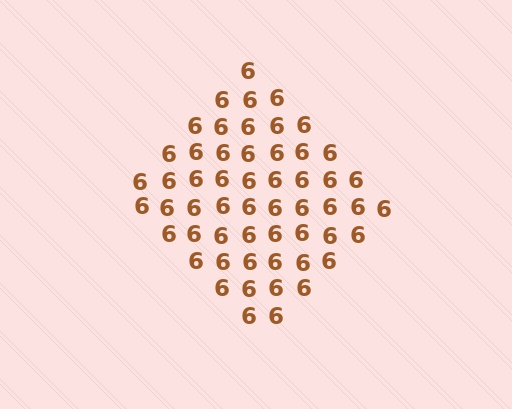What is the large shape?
The large shape is a diamond.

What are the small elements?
The small elements are digit 6's.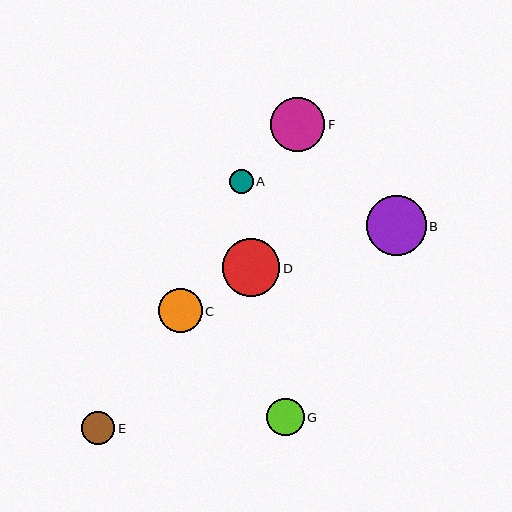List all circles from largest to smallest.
From largest to smallest: B, D, F, C, G, E, A.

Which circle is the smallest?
Circle A is the smallest with a size of approximately 24 pixels.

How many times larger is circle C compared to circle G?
Circle C is approximately 1.2 times the size of circle G.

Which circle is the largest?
Circle B is the largest with a size of approximately 60 pixels.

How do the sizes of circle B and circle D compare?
Circle B and circle D are approximately the same size.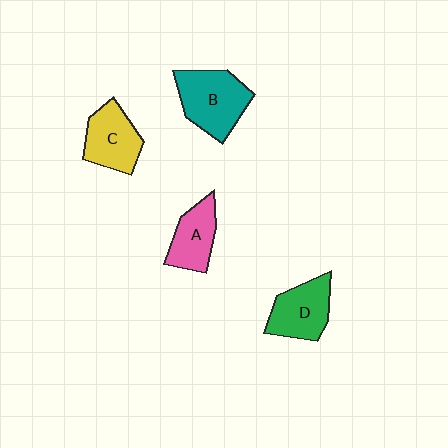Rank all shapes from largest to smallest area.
From largest to smallest: B (teal), D (green), C (yellow), A (pink).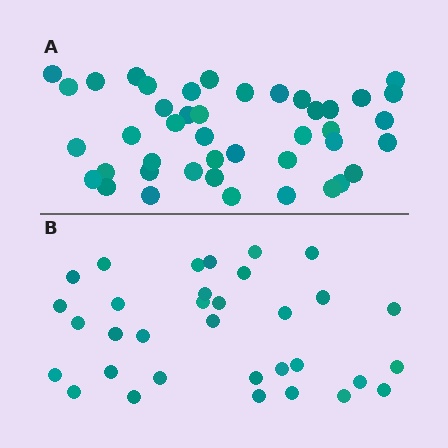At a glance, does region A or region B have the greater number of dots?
Region A (the top region) has more dots.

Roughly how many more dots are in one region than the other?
Region A has roughly 10 or so more dots than region B.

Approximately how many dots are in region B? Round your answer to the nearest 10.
About 30 dots. (The exact count is 33, which rounds to 30.)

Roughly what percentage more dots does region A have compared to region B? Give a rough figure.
About 30% more.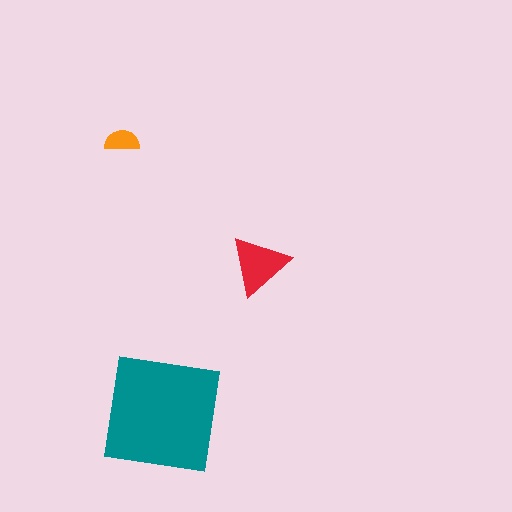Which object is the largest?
The teal square.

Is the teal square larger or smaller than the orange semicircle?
Larger.